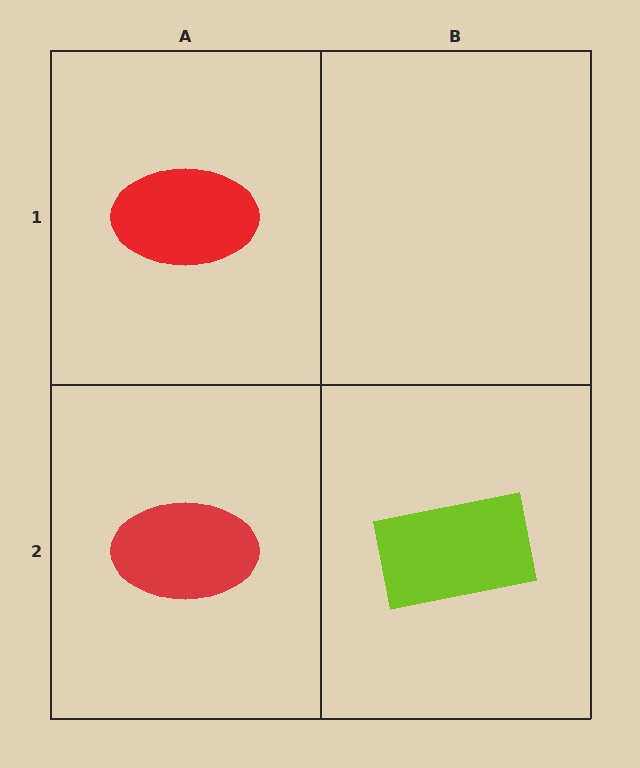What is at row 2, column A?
A red ellipse.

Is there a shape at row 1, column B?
No, that cell is empty.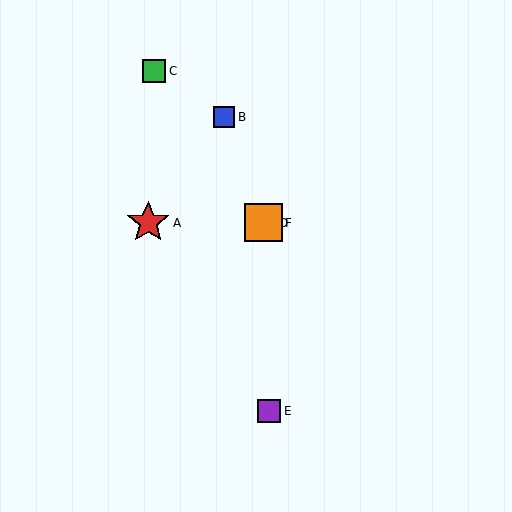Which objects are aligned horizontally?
Objects A, D, F are aligned horizontally.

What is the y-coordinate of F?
Object F is at y≈223.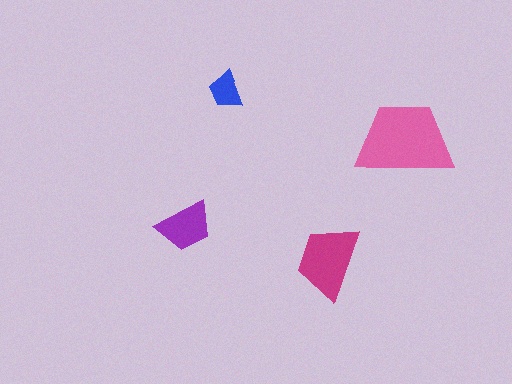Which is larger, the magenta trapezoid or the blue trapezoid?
The magenta one.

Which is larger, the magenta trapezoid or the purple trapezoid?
The magenta one.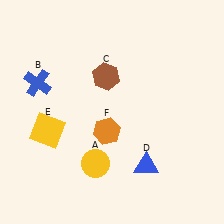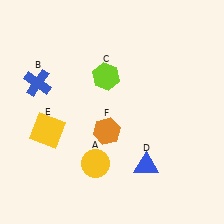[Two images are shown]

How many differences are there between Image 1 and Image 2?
There is 1 difference between the two images.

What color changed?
The hexagon (C) changed from brown in Image 1 to lime in Image 2.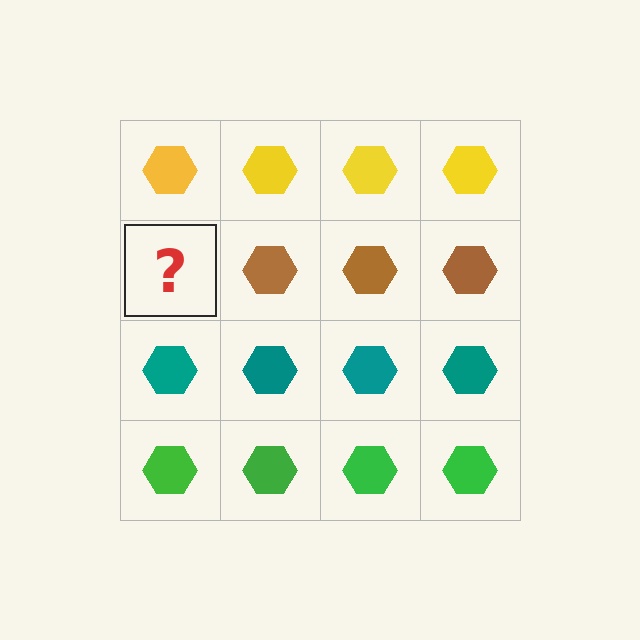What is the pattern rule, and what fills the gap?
The rule is that each row has a consistent color. The gap should be filled with a brown hexagon.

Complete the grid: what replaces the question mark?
The question mark should be replaced with a brown hexagon.